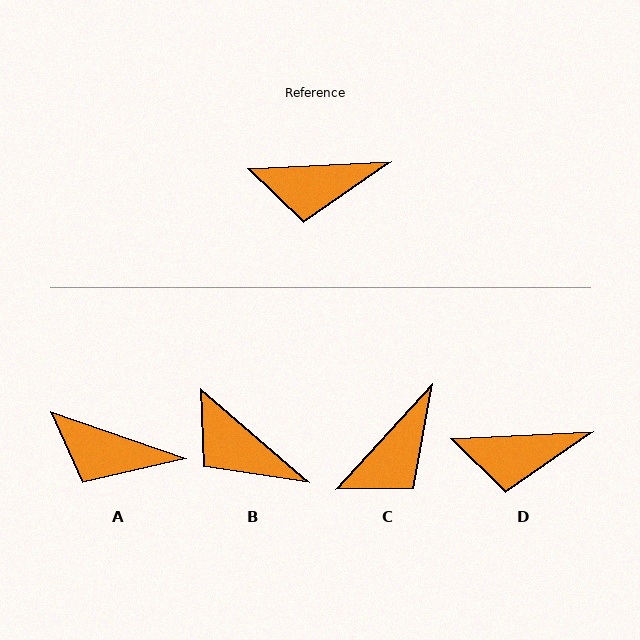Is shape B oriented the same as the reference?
No, it is off by about 43 degrees.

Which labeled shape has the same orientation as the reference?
D.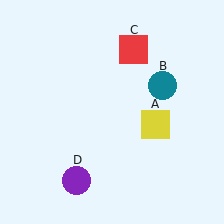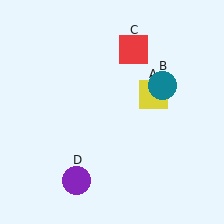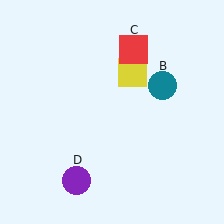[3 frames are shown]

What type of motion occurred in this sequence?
The yellow square (object A) rotated counterclockwise around the center of the scene.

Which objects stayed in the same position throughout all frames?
Teal circle (object B) and red square (object C) and purple circle (object D) remained stationary.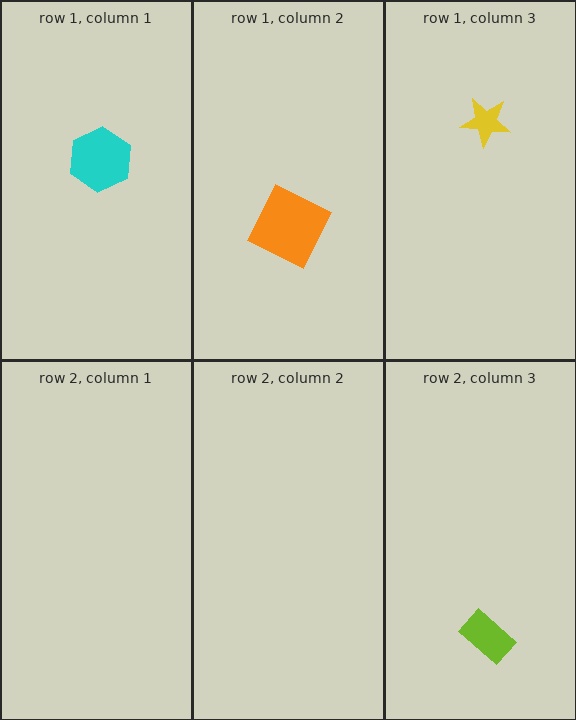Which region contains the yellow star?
The row 1, column 3 region.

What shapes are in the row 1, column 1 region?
The cyan hexagon.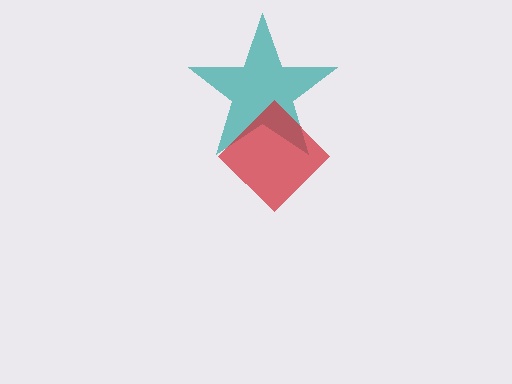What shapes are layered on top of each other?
The layered shapes are: a teal star, a red diamond.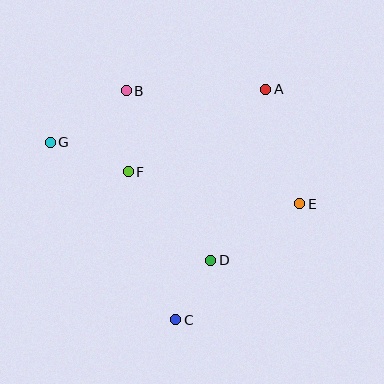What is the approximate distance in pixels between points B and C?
The distance between B and C is approximately 234 pixels.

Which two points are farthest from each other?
Points E and G are farthest from each other.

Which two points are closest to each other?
Points C and D are closest to each other.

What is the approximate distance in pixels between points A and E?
The distance between A and E is approximately 119 pixels.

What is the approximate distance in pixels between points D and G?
The distance between D and G is approximately 199 pixels.